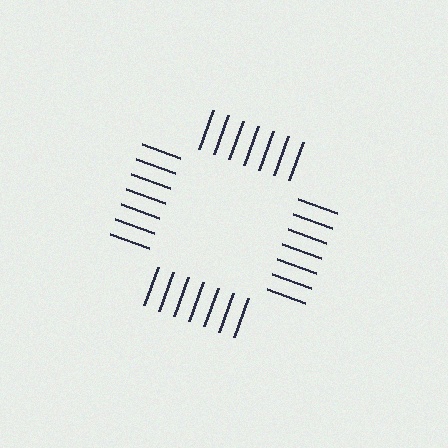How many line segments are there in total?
28 — 7 along each of the 4 edges.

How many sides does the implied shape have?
4 sides — the line-ends trace a square.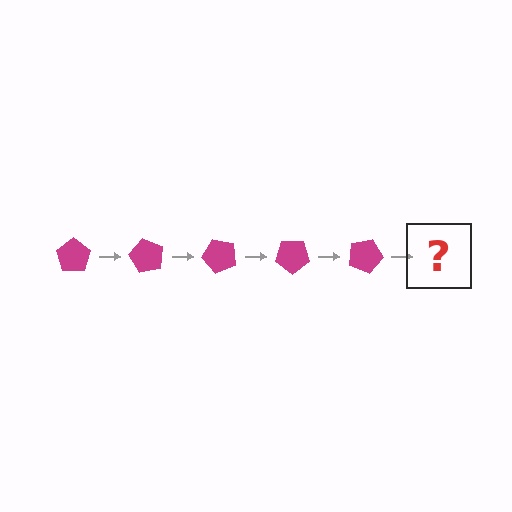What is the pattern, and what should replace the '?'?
The pattern is that the pentagon rotates 60 degrees each step. The '?' should be a magenta pentagon rotated 300 degrees.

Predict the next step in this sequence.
The next step is a magenta pentagon rotated 300 degrees.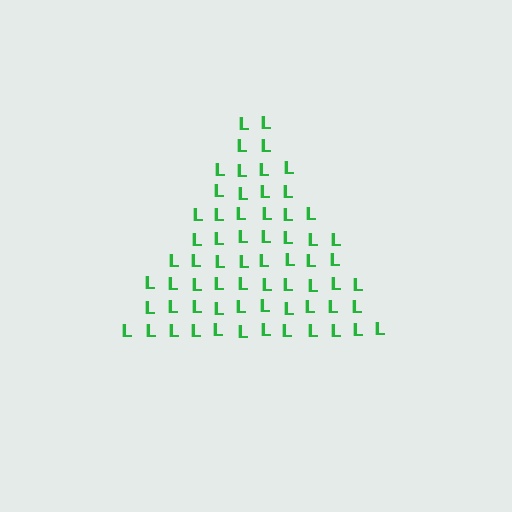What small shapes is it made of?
It is made of small letter L's.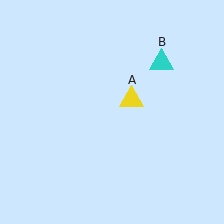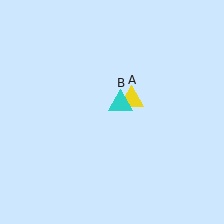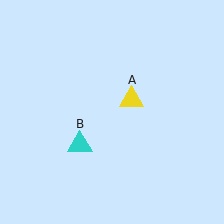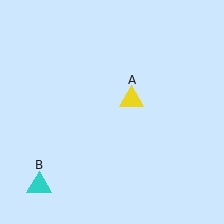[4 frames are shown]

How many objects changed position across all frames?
1 object changed position: cyan triangle (object B).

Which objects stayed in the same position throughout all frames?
Yellow triangle (object A) remained stationary.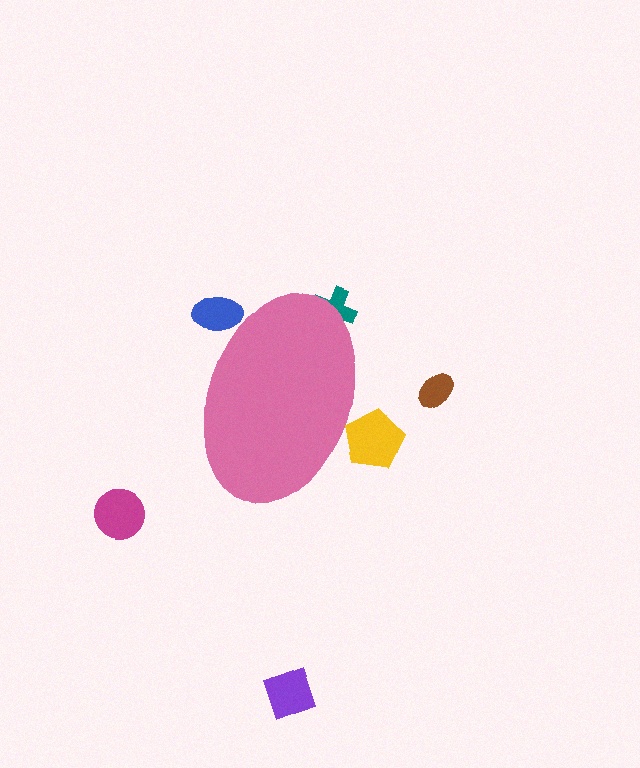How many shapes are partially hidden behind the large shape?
3 shapes are partially hidden.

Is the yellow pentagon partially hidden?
Yes, the yellow pentagon is partially hidden behind the pink ellipse.